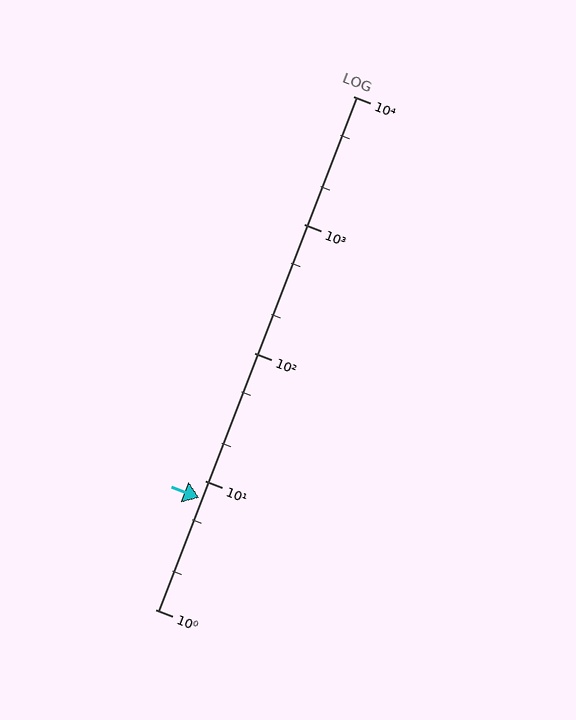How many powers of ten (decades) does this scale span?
The scale spans 4 decades, from 1 to 10000.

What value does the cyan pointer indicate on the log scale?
The pointer indicates approximately 7.4.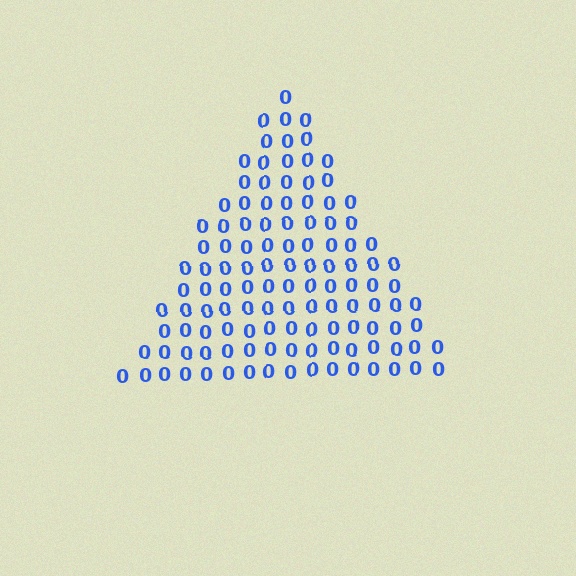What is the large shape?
The large shape is a triangle.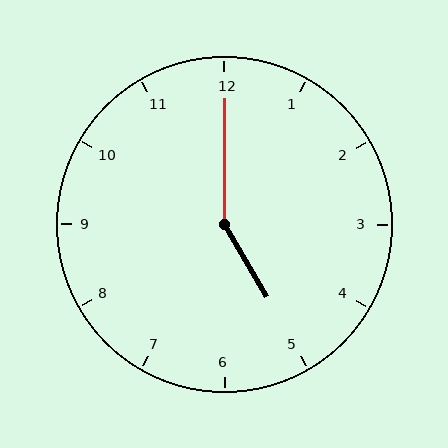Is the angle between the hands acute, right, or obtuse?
It is obtuse.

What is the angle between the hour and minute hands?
Approximately 150 degrees.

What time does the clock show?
5:00.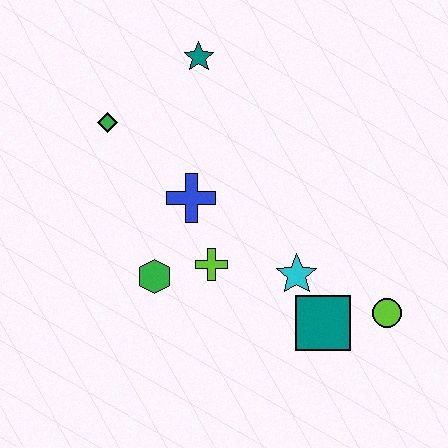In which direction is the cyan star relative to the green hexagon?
The cyan star is to the right of the green hexagon.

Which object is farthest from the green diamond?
The lime circle is farthest from the green diamond.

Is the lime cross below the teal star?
Yes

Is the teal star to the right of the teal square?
No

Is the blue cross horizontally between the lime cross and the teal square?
No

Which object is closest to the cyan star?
The teal square is closest to the cyan star.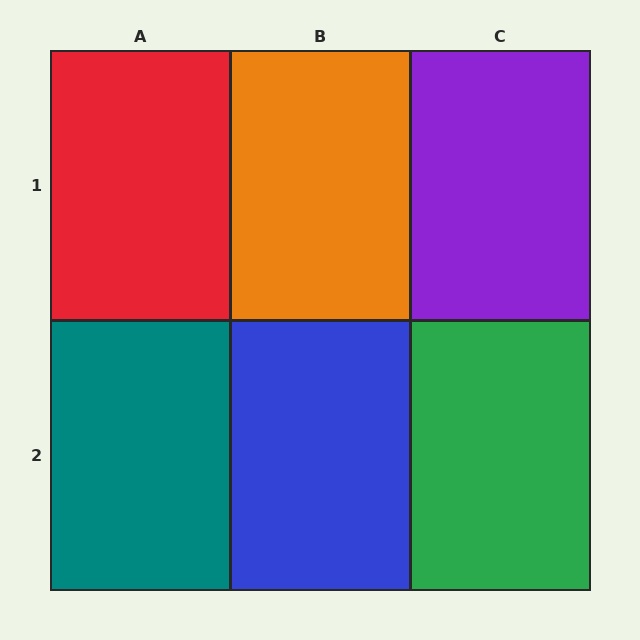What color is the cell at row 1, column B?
Orange.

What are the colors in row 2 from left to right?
Teal, blue, green.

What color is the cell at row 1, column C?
Purple.